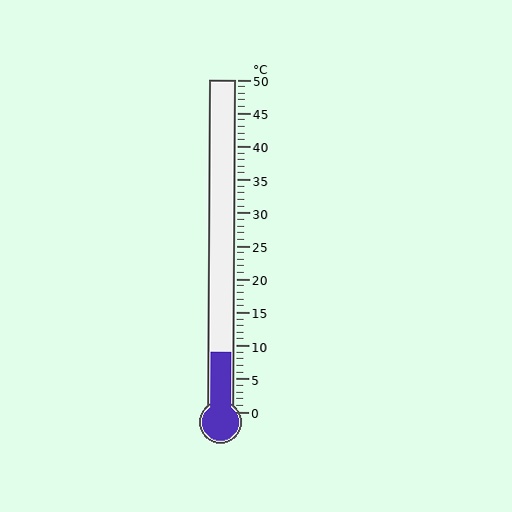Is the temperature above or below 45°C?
The temperature is below 45°C.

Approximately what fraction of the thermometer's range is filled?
The thermometer is filled to approximately 20% of its range.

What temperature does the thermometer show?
The thermometer shows approximately 9°C.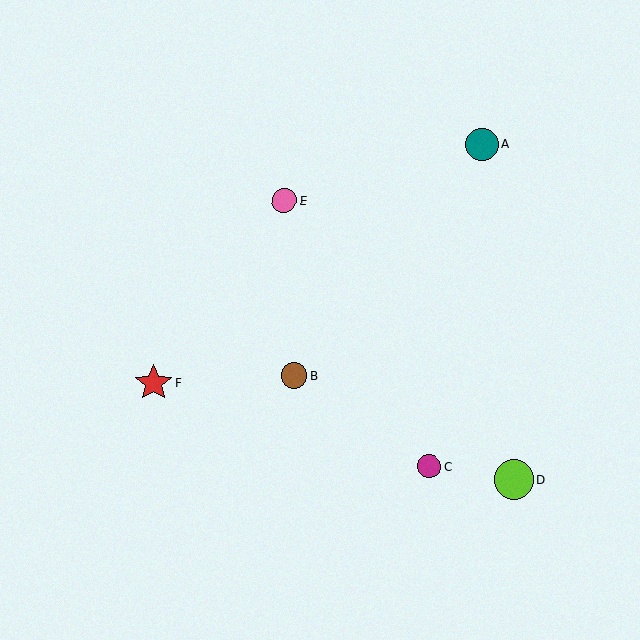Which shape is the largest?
The lime circle (labeled D) is the largest.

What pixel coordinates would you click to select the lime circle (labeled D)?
Click at (514, 479) to select the lime circle D.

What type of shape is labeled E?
Shape E is a pink circle.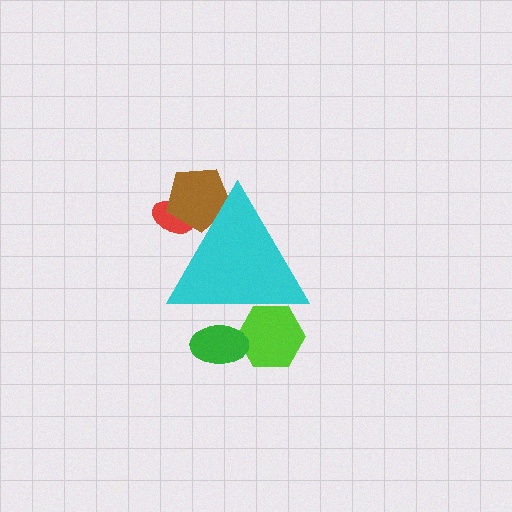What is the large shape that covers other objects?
A cyan triangle.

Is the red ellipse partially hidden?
Yes, the red ellipse is partially hidden behind the cyan triangle.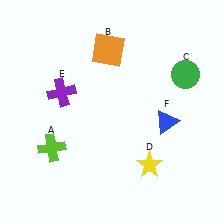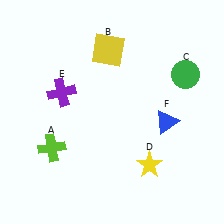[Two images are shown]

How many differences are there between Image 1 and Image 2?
There is 1 difference between the two images.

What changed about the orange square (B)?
In Image 1, B is orange. In Image 2, it changed to yellow.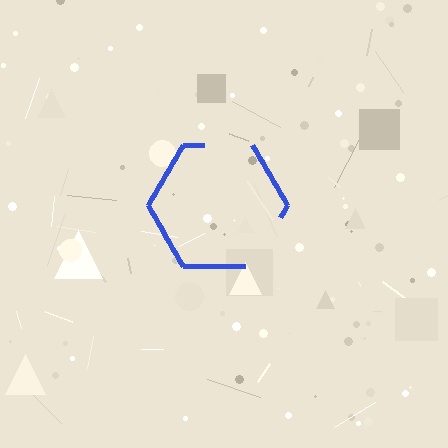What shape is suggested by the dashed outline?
The dashed outline suggests a hexagon.